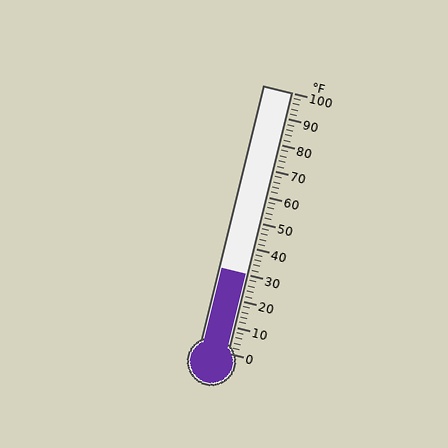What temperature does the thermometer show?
The thermometer shows approximately 30°F.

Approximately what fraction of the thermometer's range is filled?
The thermometer is filled to approximately 30% of its range.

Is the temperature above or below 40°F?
The temperature is below 40°F.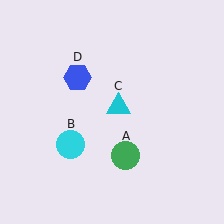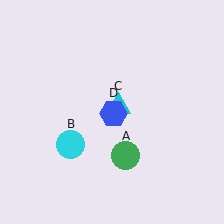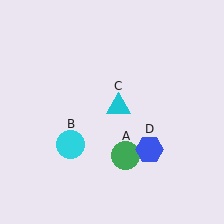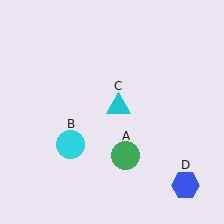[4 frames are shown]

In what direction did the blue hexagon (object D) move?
The blue hexagon (object D) moved down and to the right.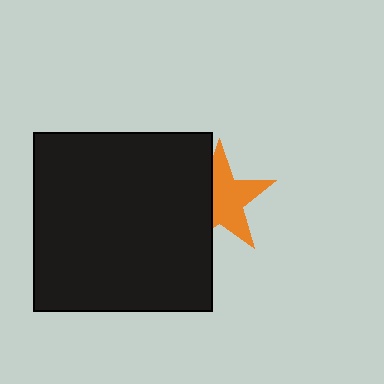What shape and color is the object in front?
The object in front is a black square.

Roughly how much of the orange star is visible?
About half of it is visible (roughly 61%).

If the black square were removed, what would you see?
You would see the complete orange star.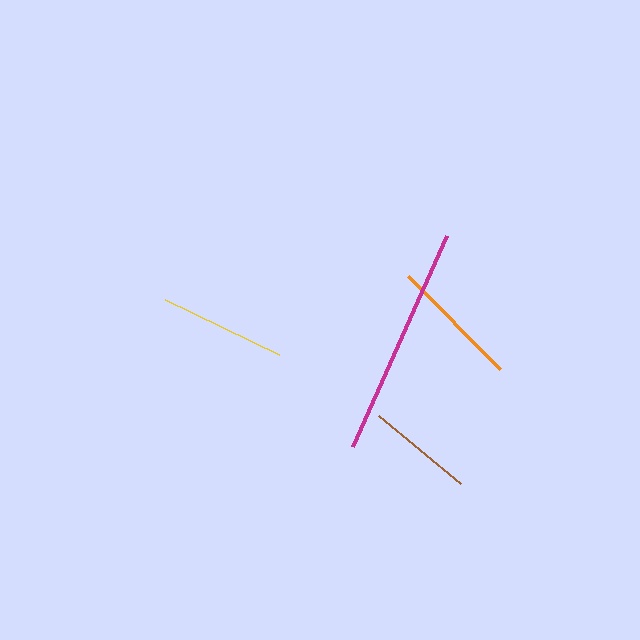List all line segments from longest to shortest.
From longest to shortest: magenta, orange, yellow, brown.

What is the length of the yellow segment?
The yellow segment is approximately 126 pixels long.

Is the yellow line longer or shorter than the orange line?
The orange line is longer than the yellow line.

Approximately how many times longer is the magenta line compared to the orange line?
The magenta line is approximately 1.8 times the length of the orange line.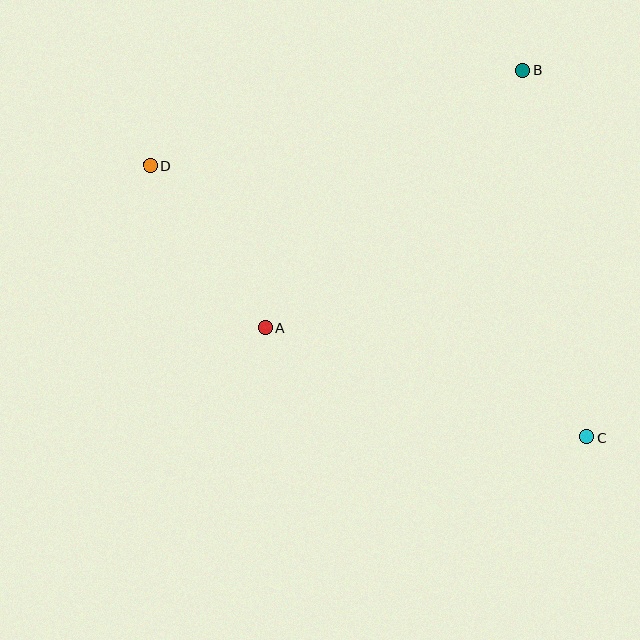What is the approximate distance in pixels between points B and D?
The distance between B and D is approximately 385 pixels.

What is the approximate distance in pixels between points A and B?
The distance between A and B is approximately 364 pixels.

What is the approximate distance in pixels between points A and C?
The distance between A and C is approximately 340 pixels.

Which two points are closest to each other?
Points A and D are closest to each other.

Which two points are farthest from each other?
Points C and D are farthest from each other.